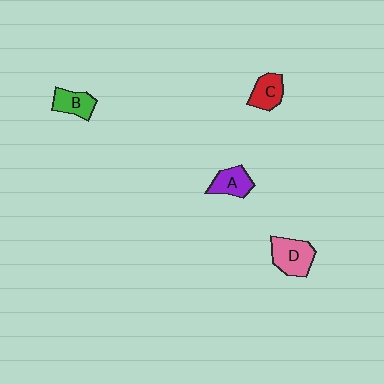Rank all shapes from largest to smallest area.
From largest to smallest: D (pink), A (purple), C (red), B (green).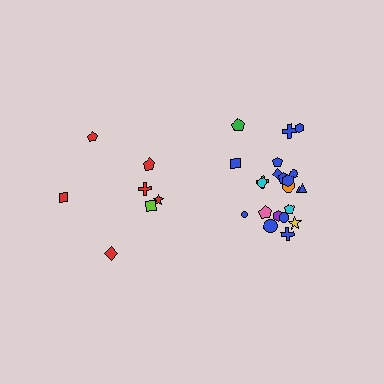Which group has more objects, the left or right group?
The right group.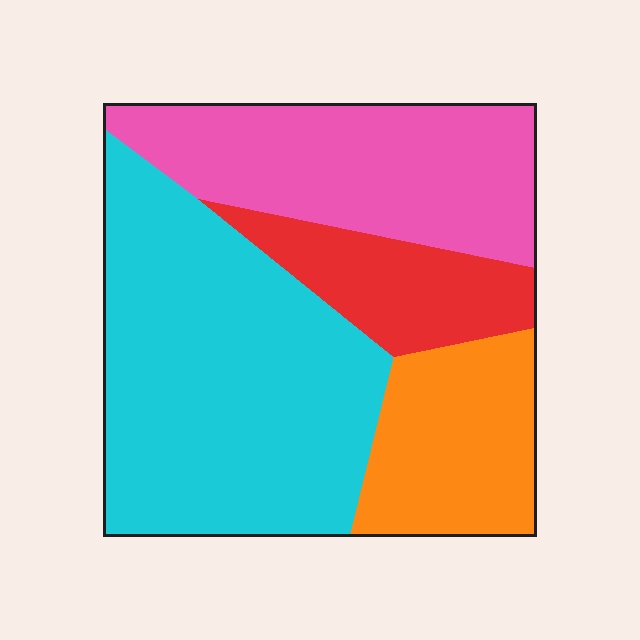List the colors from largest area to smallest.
From largest to smallest: cyan, pink, orange, red.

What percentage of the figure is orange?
Orange takes up about one sixth (1/6) of the figure.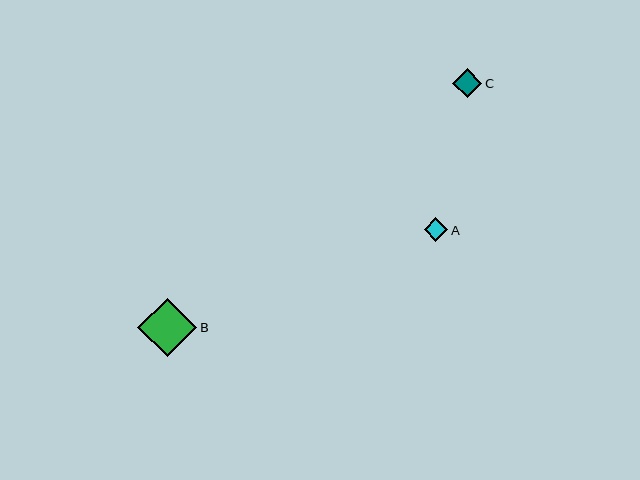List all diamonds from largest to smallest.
From largest to smallest: B, C, A.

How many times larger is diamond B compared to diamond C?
Diamond B is approximately 2.0 times the size of diamond C.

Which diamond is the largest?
Diamond B is the largest with a size of approximately 59 pixels.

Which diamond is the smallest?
Diamond A is the smallest with a size of approximately 24 pixels.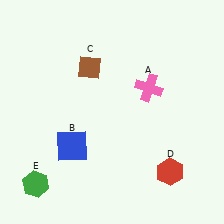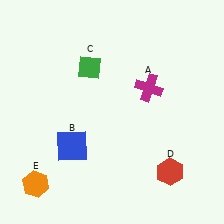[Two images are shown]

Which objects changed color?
A changed from pink to magenta. C changed from brown to green. E changed from green to orange.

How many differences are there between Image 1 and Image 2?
There are 3 differences between the two images.